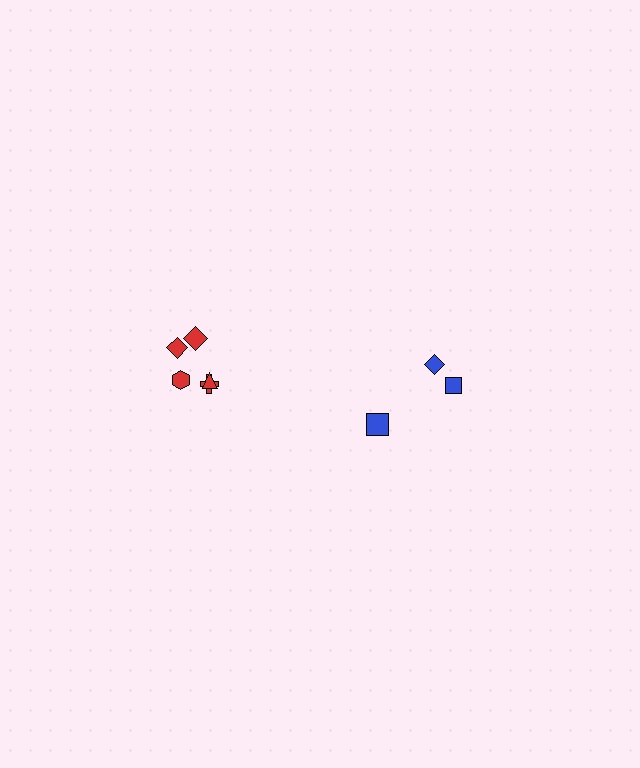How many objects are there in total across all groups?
There are 8 objects.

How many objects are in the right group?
There are 3 objects.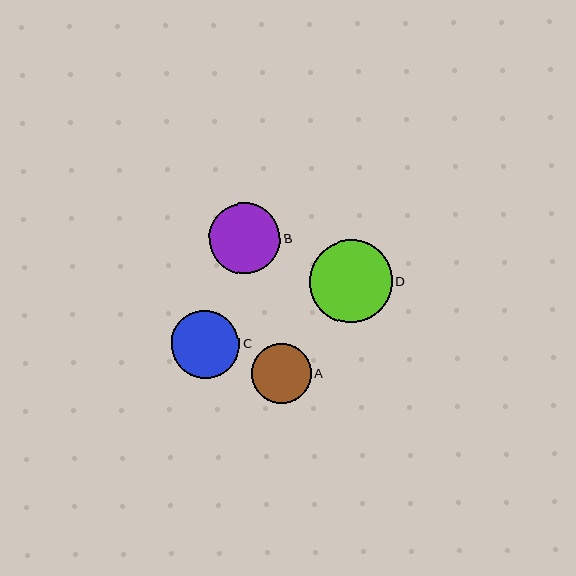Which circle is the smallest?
Circle A is the smallest with a size of approximately 60 pixels.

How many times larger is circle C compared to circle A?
Circle C is approximately 1.2 times the size of circle A.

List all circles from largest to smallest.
From largest to smallest: D, B, C, A.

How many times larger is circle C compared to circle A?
Circle C is approximately 1.2 times the size of circle A.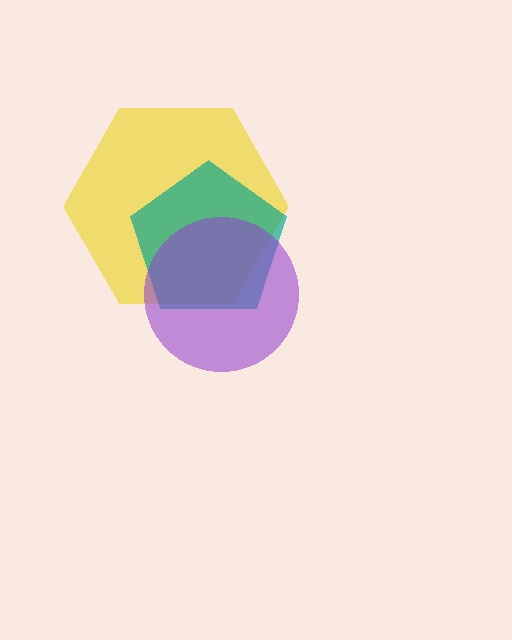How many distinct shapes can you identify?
There are 3 distinct shapes: a yellow hexagon, a teal pentagon, a purple circle.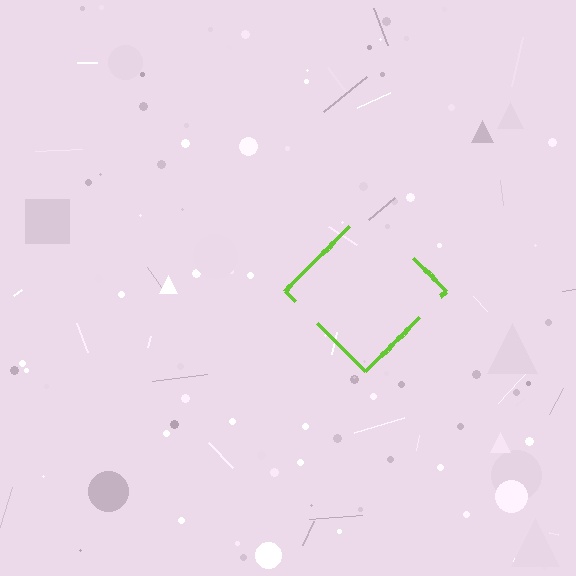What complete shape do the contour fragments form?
The contour fragments form a diamond.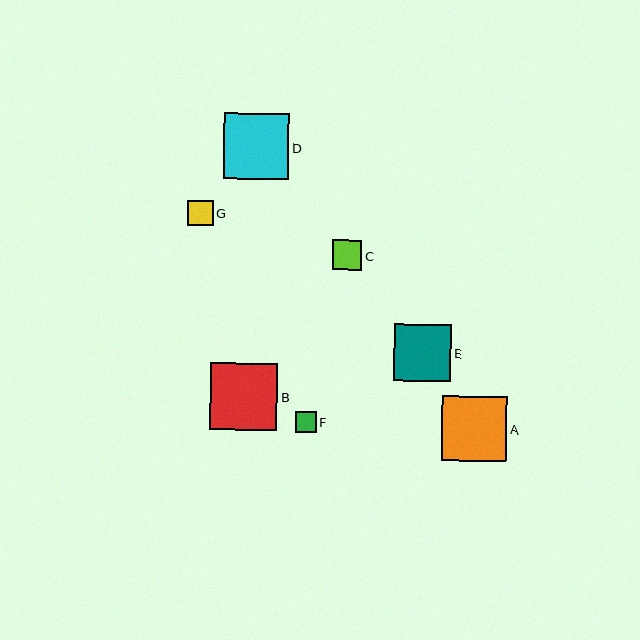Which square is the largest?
Square B is the largest with a size of approximately 67 pixels.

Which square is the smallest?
Square F is the smallest with a size of approximately 21 pixels.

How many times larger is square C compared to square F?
Square C is approximately 1.4 times the size of square F.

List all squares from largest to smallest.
From largest to smallest: B, D, A, E, C, G, F.